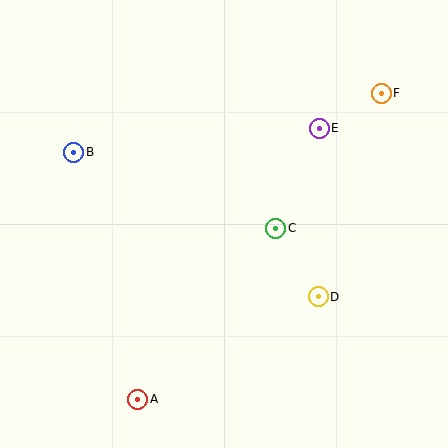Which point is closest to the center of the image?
Point C at (276, 228) is closest to the center.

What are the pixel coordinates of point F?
Point F is at (381, 93).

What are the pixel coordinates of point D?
Point D is at (318, 297).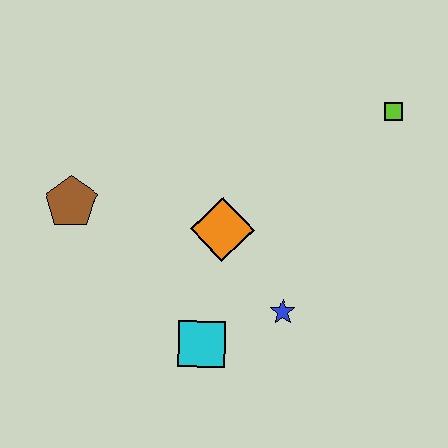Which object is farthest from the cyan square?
The lime square is farthest from the cyan square.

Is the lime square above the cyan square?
Yes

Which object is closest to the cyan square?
The blue star is closest to the cyan square.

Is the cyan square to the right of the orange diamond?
No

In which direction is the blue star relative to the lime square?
The blue star is below the lime square.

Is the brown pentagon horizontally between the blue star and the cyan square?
No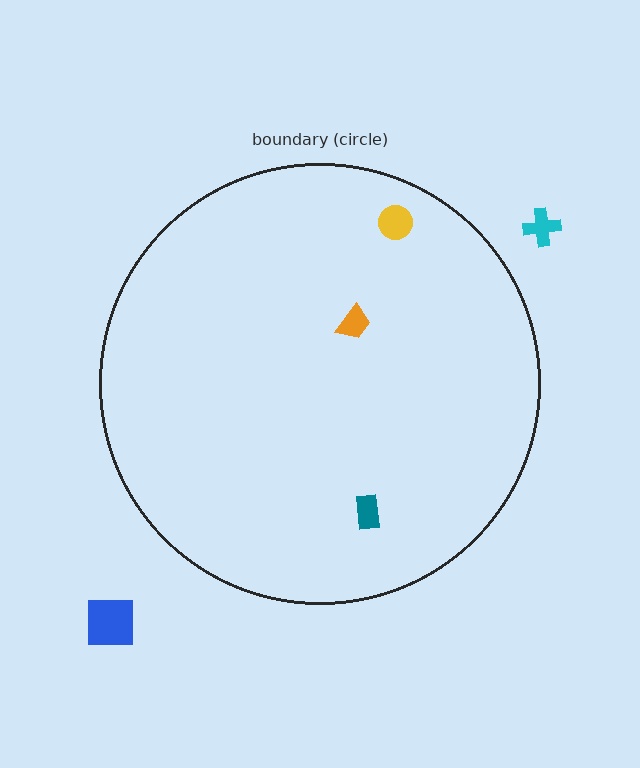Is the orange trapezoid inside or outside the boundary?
Inside.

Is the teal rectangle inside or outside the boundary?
Inside.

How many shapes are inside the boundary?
3 inside, 2 outside.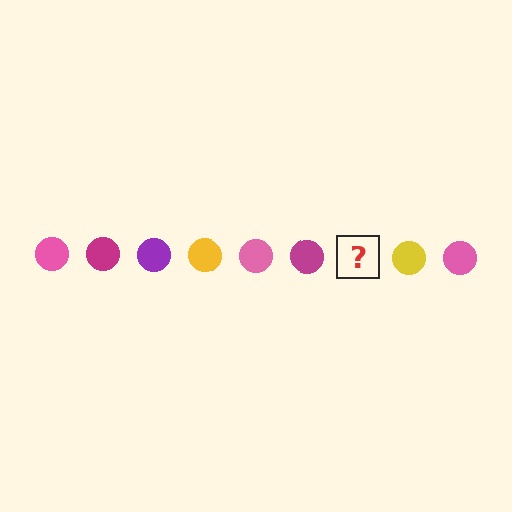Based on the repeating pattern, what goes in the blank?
The blank should be a purple circle.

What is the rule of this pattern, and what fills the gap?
The rule is that the pattern cycles through pink, magenta, purple, yellow circles. The gap should be filled with a purple circle.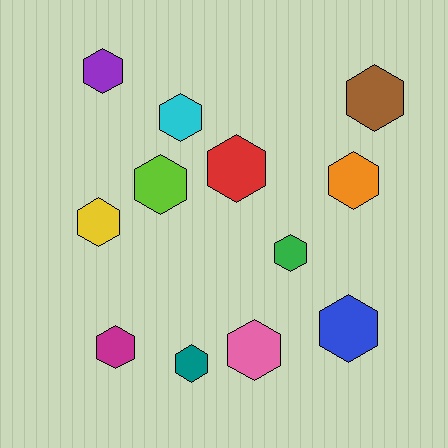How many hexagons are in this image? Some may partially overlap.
There are 12 hexagons.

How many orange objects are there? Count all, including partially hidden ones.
There is 1 orange object.